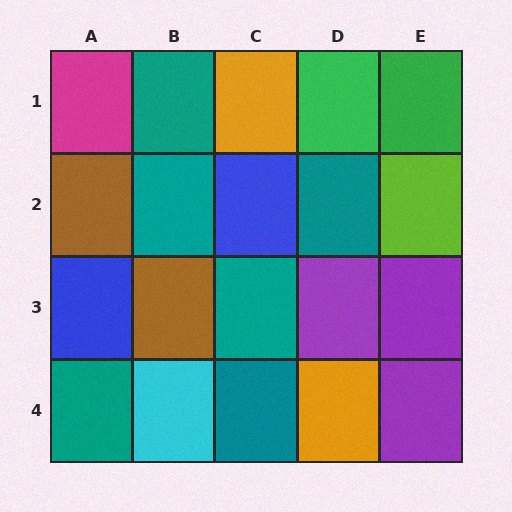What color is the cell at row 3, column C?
Teal.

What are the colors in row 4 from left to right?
Teal, cyan, teal, orange, purple.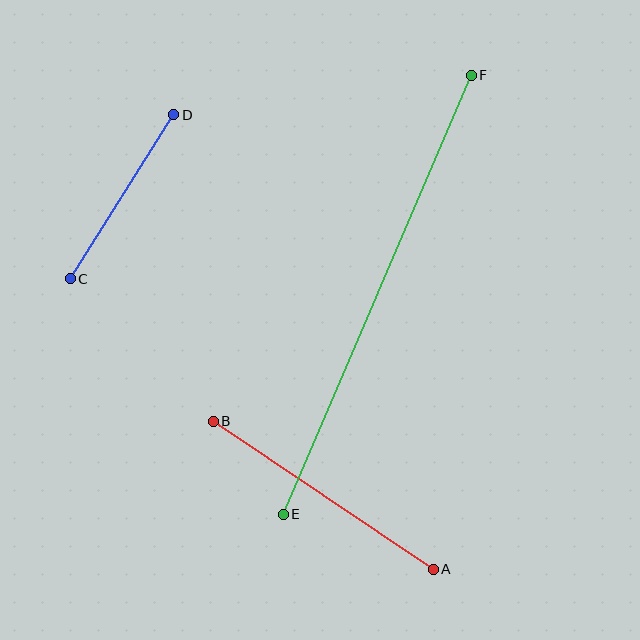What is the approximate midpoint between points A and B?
The midpoint is at approximately (323, 495) pixels.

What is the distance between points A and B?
The distance is approximately 265 pixels.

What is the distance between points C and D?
The distance is approximately 194 pixels.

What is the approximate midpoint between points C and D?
The midpoint is at approximately (122, 197) pixels.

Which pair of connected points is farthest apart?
Points E and F are farthest apart.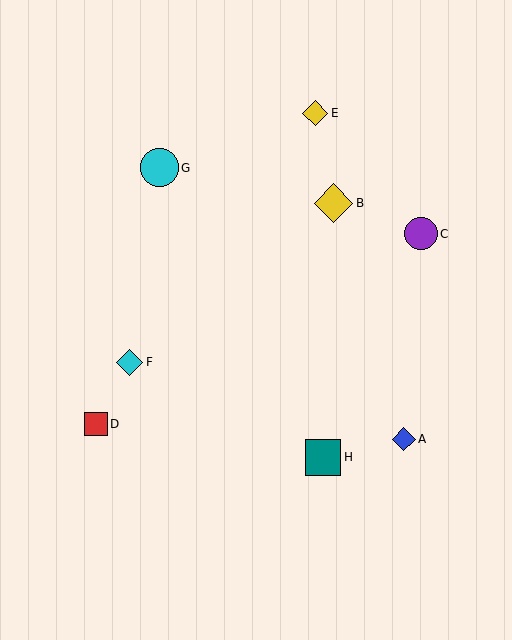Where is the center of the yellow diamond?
The center of the yellow diamond is at (315, 113).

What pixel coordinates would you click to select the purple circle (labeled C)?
Click at (421, 234) to select the purple circle C.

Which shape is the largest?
The yellow diamond (labeled B) is the largest.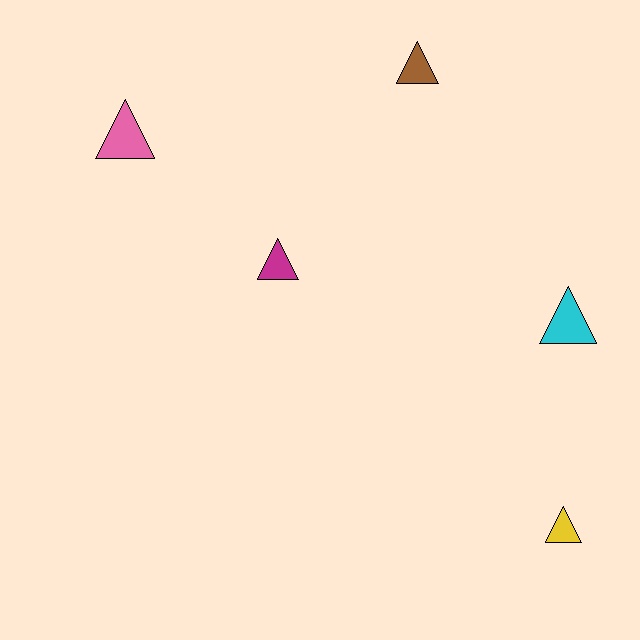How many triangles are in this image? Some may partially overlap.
There are 5 triangles.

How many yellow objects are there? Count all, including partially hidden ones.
There is 1 yellow object.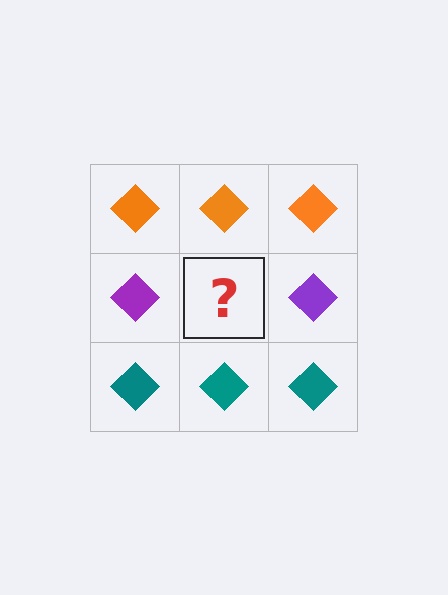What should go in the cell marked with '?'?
The missing cell should contain a purple diamond.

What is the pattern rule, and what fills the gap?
The rule is that each row has a consistent color. The gap should be filled with a purple diamond.